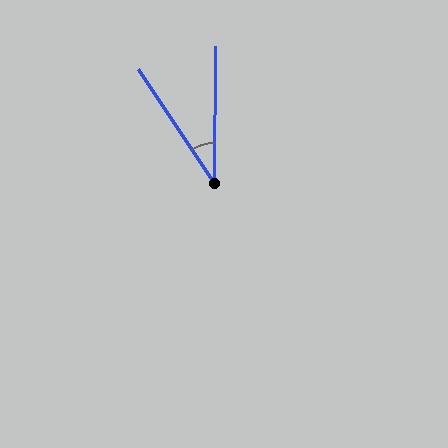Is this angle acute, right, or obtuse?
It is acute.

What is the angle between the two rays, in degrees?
Approximately 34 degrees.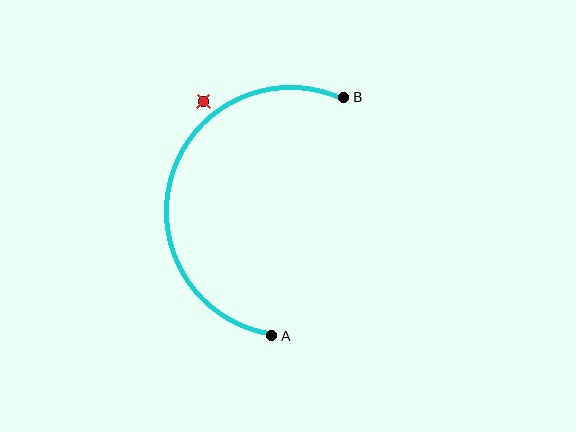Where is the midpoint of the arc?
The arc midpoint is the point on the curve farthest from the straight line joining A and B. It sits to the left of that line.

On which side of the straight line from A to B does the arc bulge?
The arc bulges to the left of the straight line connecting A and B.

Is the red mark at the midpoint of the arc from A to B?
No — the red mark does not lie on the arc at all. It sits slightly outside the curve.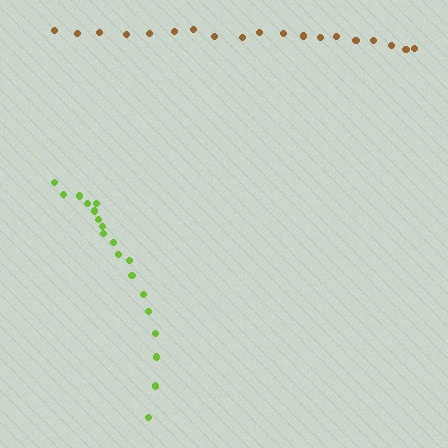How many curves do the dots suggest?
There are 2 distinct paths.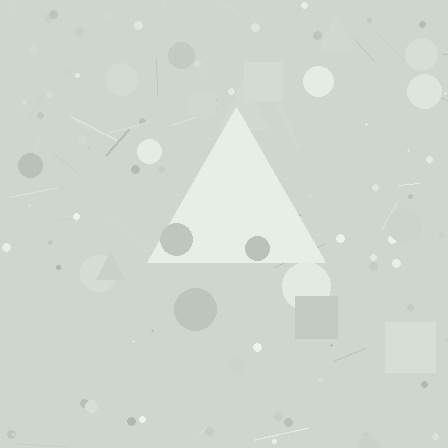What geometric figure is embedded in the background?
A triangle is embedded in the background.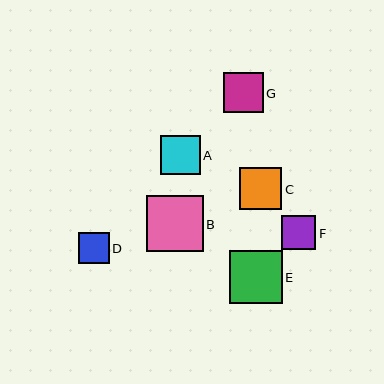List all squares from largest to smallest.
From largest to smallest: B, E, C, G, A, F, D.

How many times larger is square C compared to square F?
Square C is approximately 1.2 times the size of square F.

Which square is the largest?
Square B is the largest with a size of approximately 57 pixels.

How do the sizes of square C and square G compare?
Square C and square G are approximately the same size.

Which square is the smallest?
Square D is the smallest with a size of approximately 30 pixels.